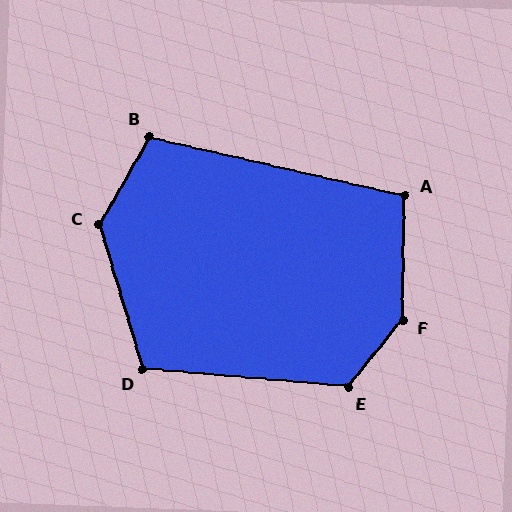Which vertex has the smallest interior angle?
A, at approximately 102 degrees.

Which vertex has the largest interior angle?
F, at approximately 142 degrees.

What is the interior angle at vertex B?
Approximately 107 degrees (obtuse).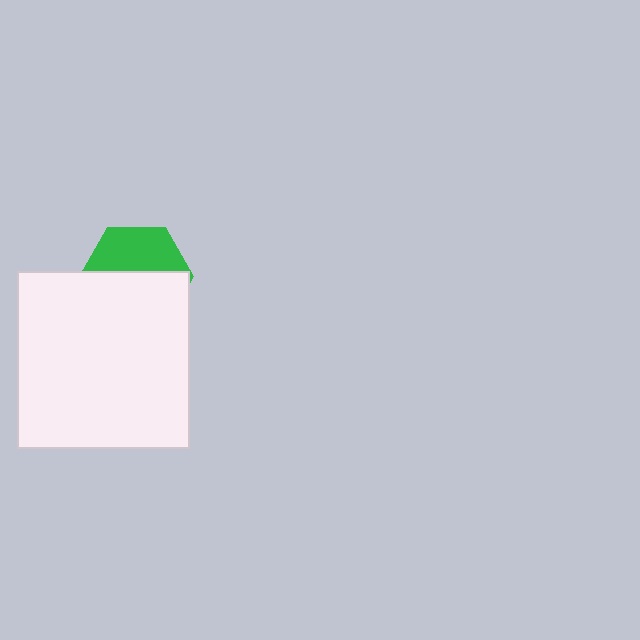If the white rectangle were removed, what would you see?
You would see the complete green hexagon.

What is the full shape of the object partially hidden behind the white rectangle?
The partially hidden object is a green hexagon.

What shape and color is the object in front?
The object in front is a white rectangle.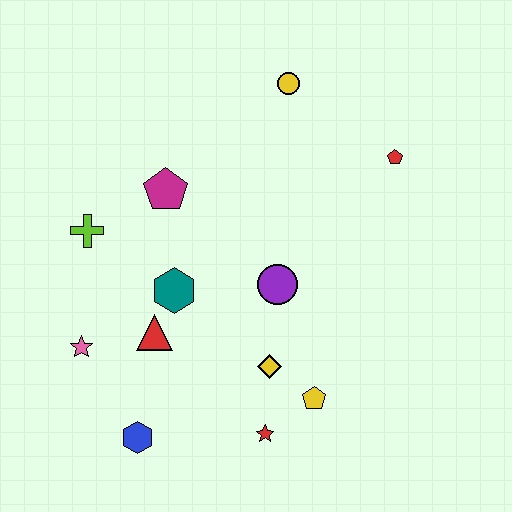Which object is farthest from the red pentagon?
The blue hexagon is farthest from the red pentagon.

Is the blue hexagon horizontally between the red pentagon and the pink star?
Yes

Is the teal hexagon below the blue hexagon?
No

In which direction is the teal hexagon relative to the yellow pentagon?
The teal hexagon is to the left of the yellow pentagon.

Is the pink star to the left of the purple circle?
Yes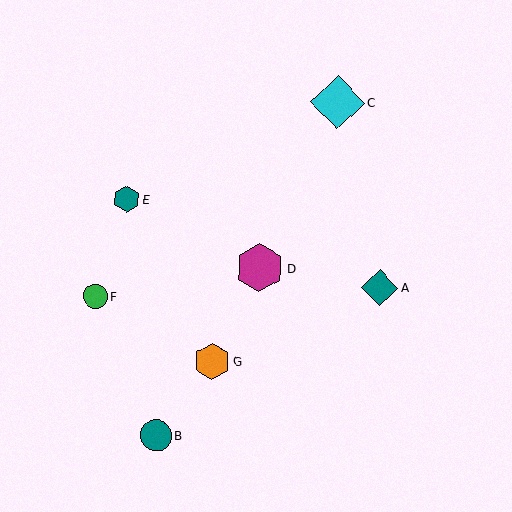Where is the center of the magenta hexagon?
The center of the magenta hexagon is at (260, 268).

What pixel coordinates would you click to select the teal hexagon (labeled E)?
Click at (127, 199) to select the teal hexagon E.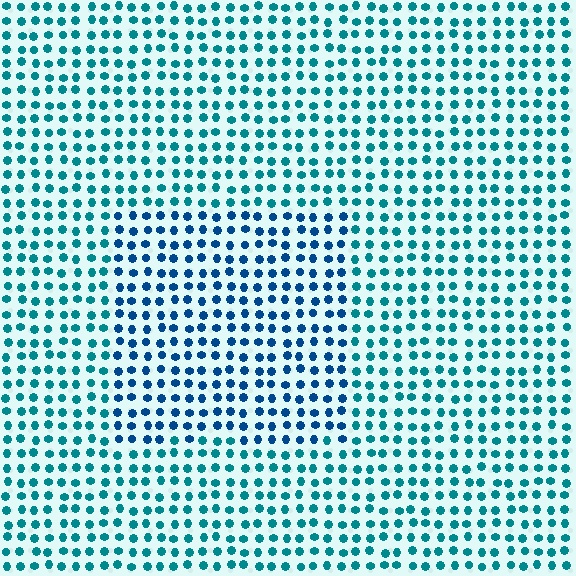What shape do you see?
I see a rectangle.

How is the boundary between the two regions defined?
The boundary is defined purely by a slight shift in hue (about 28 degrees). Spacing, size, and orientation are identical on both sides.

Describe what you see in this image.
The image is filled with small teal elements in a uniform arrangement. A rectangle-shaped region is visible where the elements are tinted to a slightly different hue, forming a subtle color boundary.